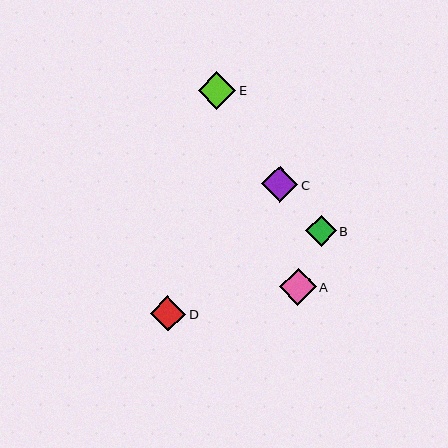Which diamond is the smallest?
Diamond B is the smallest with a size of approximately 31 pixels.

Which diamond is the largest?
Diamond E is the largest with a size of approximately 37 pixels.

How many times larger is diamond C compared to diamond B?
Diamond C is approximately 1.2 times the size of diamond B.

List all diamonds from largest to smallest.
From largest to smallest: E, A, C, D, B.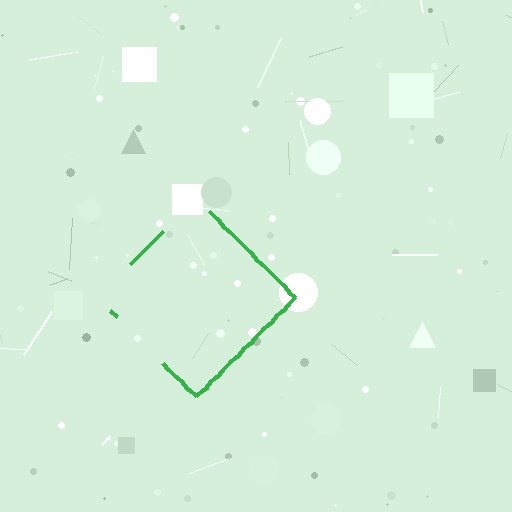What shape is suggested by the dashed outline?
The dashed outline suggests a diamond.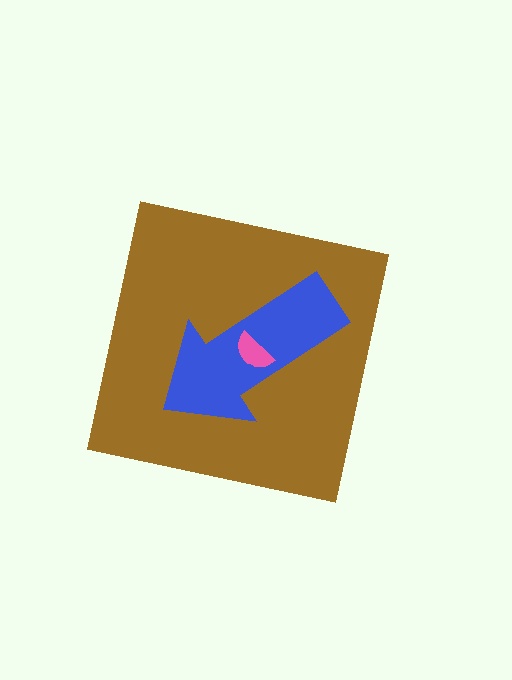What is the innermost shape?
The pink semicircle.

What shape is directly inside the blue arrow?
The pink semicircle.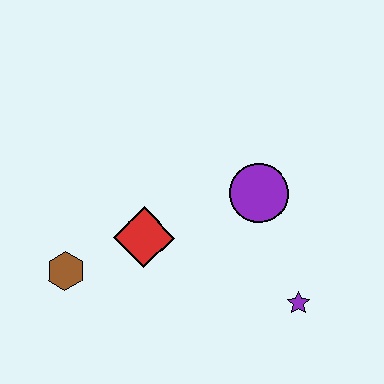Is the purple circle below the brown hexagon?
No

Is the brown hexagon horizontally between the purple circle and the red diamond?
No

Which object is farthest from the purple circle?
The brown hexagon is farthest from the purple circle.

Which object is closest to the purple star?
The purple circle is closest to the purple star.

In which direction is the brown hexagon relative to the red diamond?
The brown hexagon is to the left of the red diamond.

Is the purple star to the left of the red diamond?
No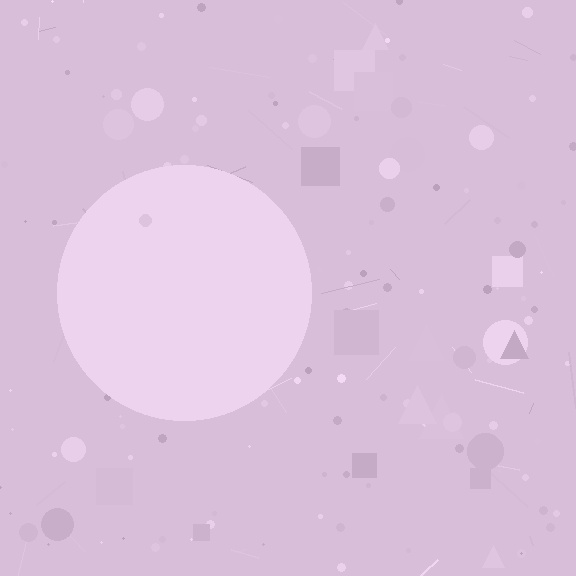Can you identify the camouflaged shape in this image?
The camouflaged shape is a circle.